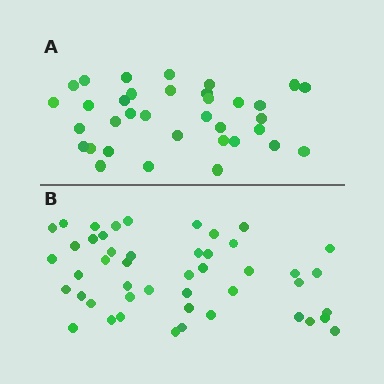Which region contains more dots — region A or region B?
Region B (the bottom region) has more dots.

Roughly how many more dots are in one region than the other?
Region B has roughly 12 or so more dots than region A.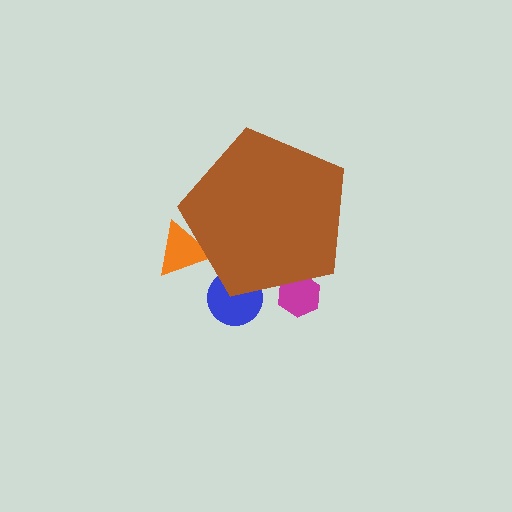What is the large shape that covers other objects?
A brown pentagon.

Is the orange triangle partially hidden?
Yes, the orange triangle is partially hidden behind the brown pentagon.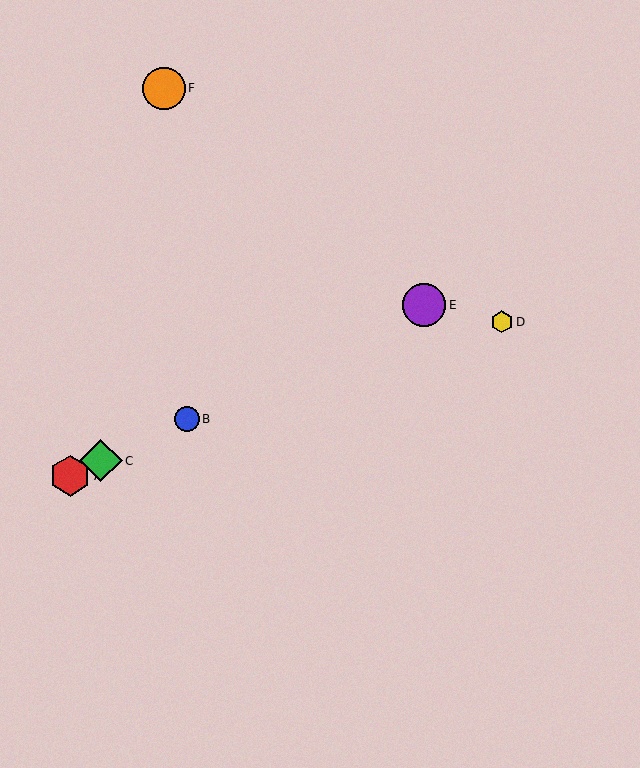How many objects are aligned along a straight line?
4 objects (A, B, C, E) are aligned along a straight line.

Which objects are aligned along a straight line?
Objects A, B, C, E are aligned along a straight line.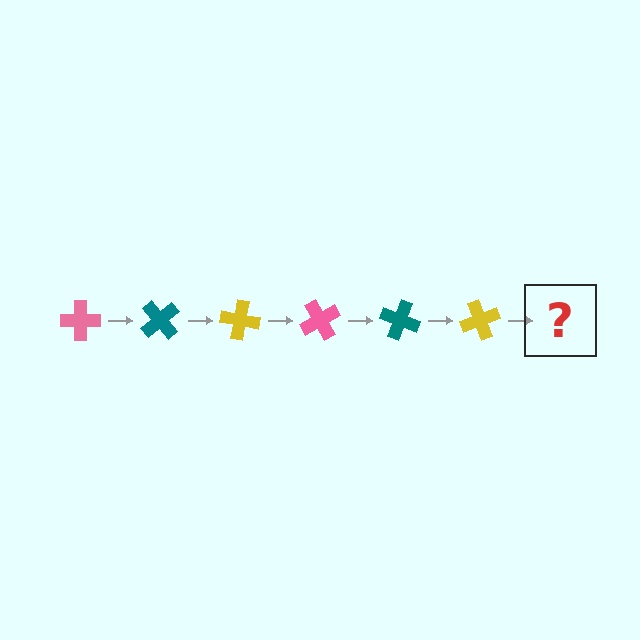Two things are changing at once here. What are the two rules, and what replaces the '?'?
The two rules are that it rotates 50 degrees each step and the color cycles through pink, teal, and yellow. The '?' should be a pink cross, rotated 300 degrees from the start.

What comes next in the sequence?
The next element should be a pink cross, rotated 300 degrees from the start.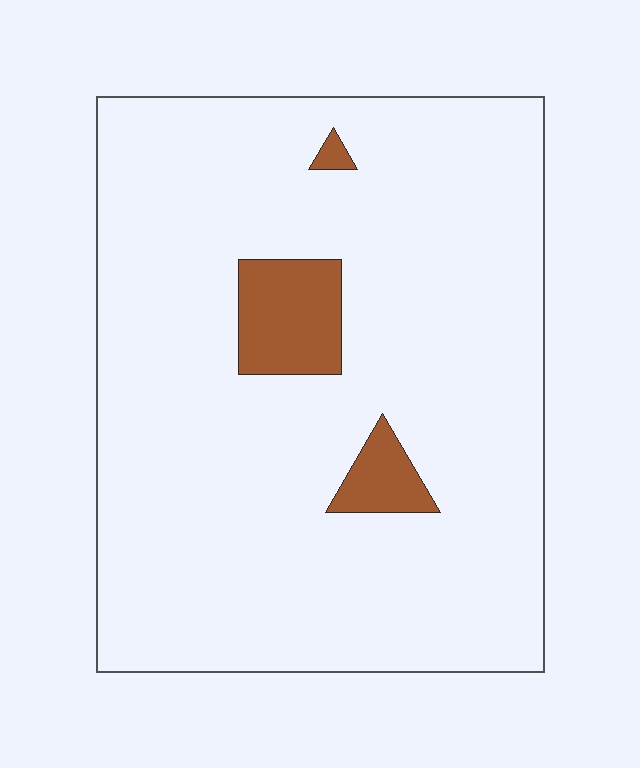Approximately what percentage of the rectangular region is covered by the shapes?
Approximately 5%.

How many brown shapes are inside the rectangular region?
3.